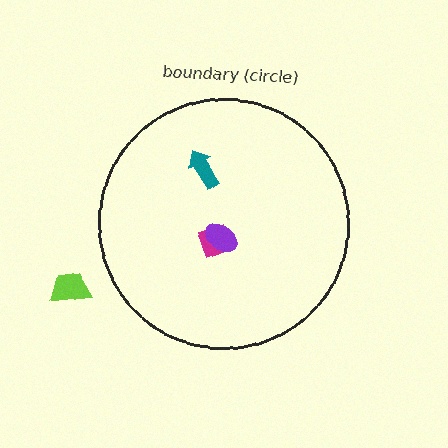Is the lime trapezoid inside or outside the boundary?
Outside.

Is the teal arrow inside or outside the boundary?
Inside.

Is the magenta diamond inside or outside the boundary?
Inside.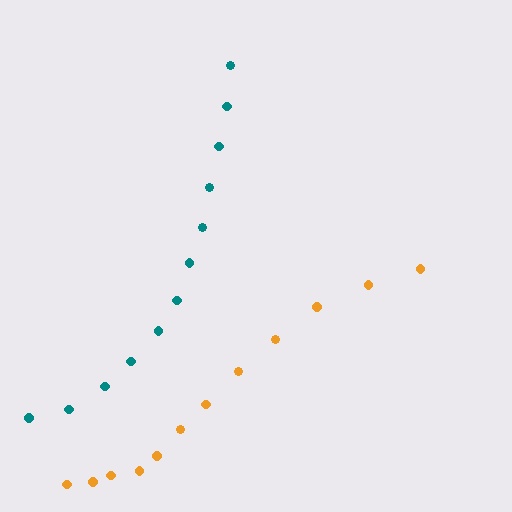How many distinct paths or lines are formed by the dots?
There are 2 distinct paths.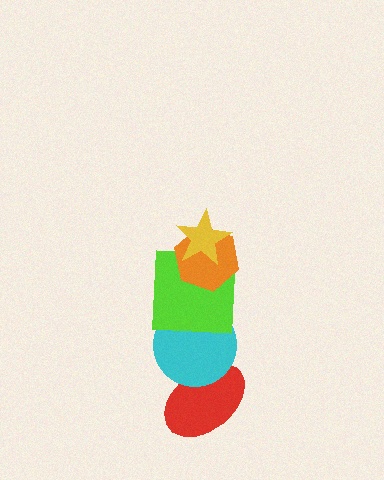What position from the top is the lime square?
The lime square is 3rd from the top.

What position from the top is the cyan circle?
The cyan circle is 4th from the top.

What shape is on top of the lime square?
The orange hexagon is on top of the lime square.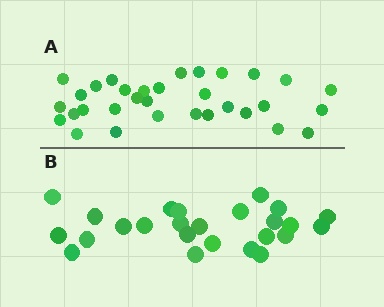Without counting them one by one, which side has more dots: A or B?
Region A (the top region) has more dots.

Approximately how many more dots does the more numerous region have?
Region A has roughly 8 or so more dots than region B.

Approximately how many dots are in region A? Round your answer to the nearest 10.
About 30 dots. (The exact count is 32, which rounds to 30.)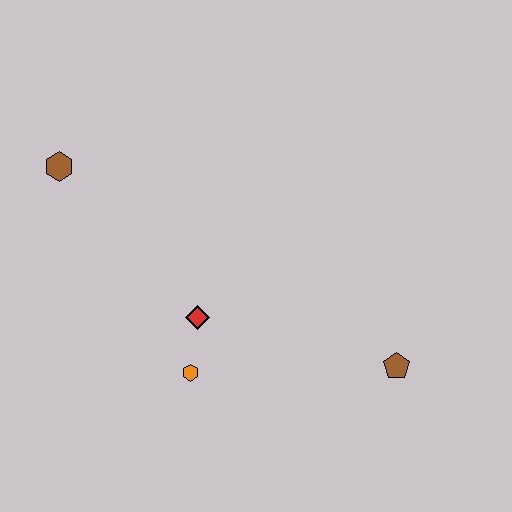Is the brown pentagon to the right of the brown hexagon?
Yes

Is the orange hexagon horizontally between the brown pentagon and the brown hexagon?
Yes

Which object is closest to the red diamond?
The orange hexagon is closest to the red diamond.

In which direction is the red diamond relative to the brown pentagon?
The red diamond is to the left of the brown pentagon.